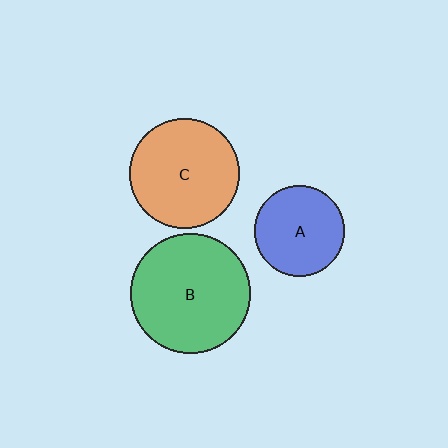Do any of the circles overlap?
No, none of the circles overlap.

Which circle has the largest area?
Circle B (green).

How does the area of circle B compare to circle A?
Approximately 1.7 times.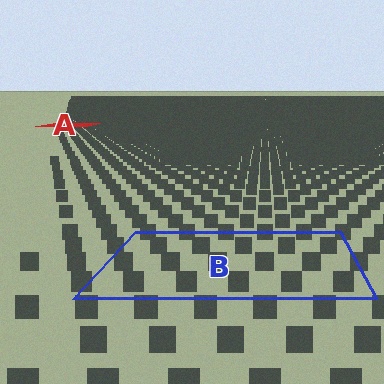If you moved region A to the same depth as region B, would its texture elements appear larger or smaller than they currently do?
They would appear larger. At a closer depth, the same texture elements are projected at a bigger on-screen size.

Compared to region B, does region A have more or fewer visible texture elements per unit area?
Region A has more texture elements per unit area — they are packed more densely because it is farther away.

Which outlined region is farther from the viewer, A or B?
Region A is farther from the viewer — the texture elements inside it appear smaller and more densely packed.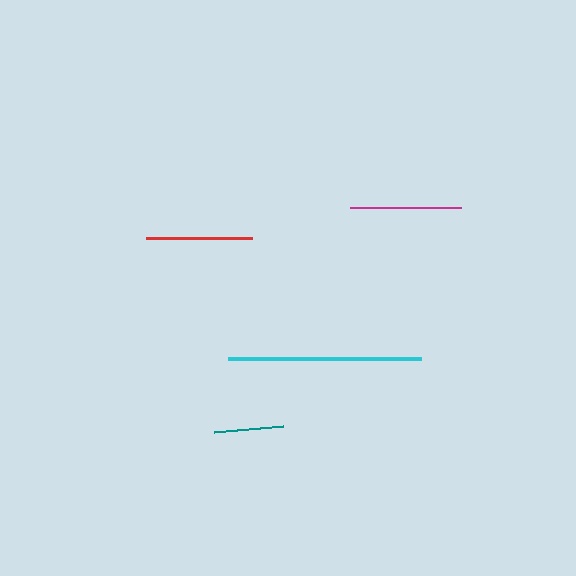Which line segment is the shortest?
The teal line is the shortest at approximately 69 pixels.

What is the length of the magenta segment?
The magenta segment is approximately 110 pixels long.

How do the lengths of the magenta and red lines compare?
The magenta and red lines are approximately the same length.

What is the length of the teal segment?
The teal segment is approximately 69 pixels long.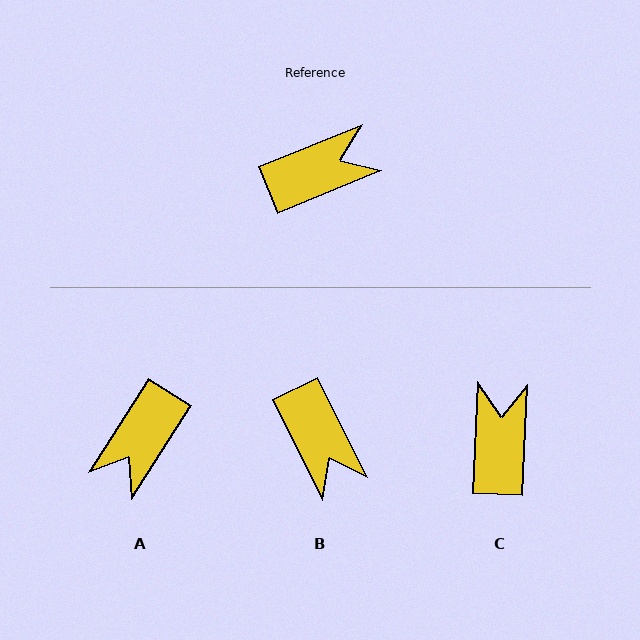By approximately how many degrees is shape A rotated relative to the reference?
Approximately 145 degrees clockwise.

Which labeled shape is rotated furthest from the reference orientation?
A, about 145 degrees away.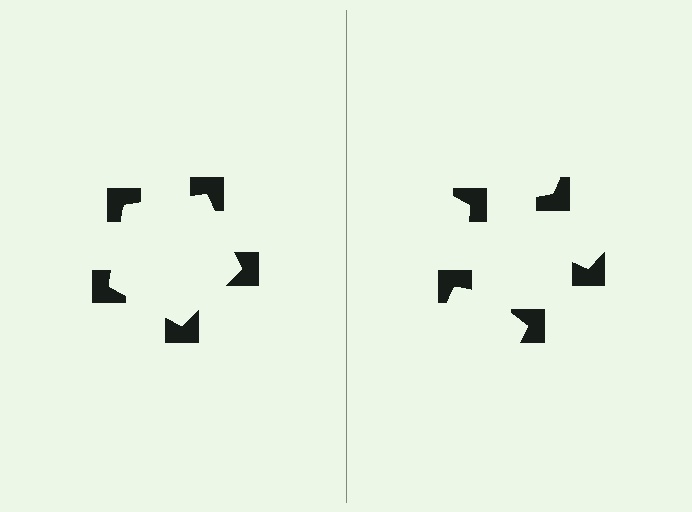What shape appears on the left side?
An illusory pentagon.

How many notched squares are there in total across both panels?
10 — 5 on each side.